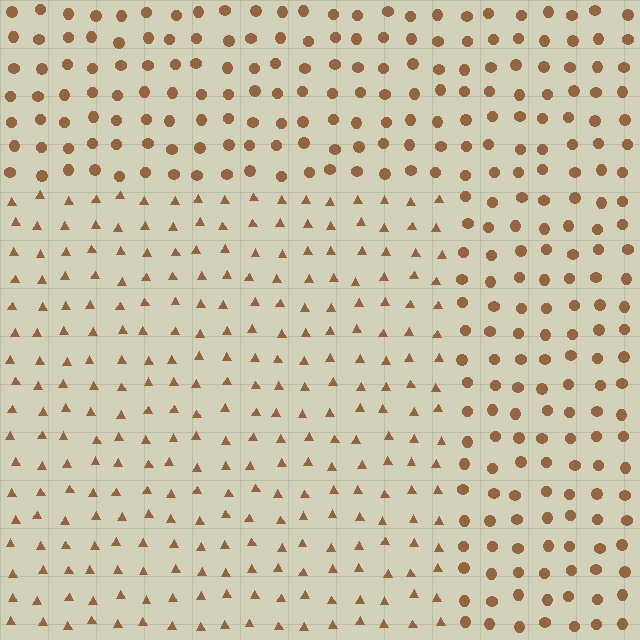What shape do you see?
I see a rectangle.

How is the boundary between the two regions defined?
The boundary is defined by a change in element shape: triangles inside vs. circles outside. All elements share the same color and spacing.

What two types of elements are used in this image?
The image uses triangles inside the rectangle region and circles outside it.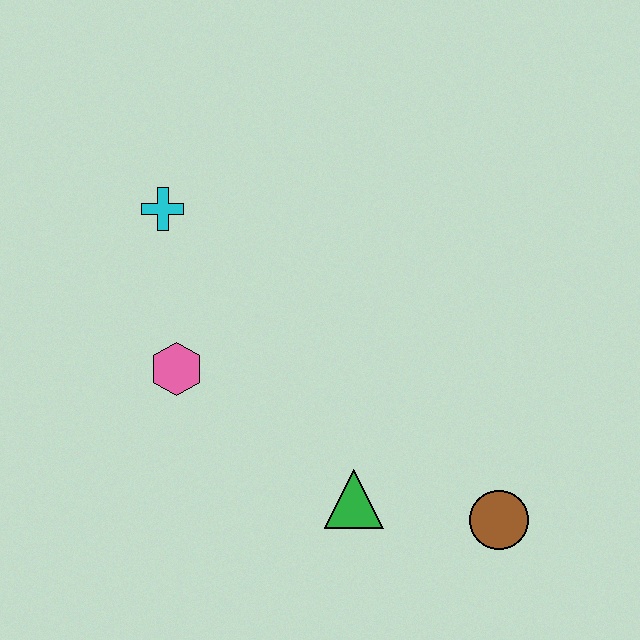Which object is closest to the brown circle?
The green triangle is closest to the brown circle.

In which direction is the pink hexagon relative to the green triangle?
The pink hexagon is to the left of the green triangle.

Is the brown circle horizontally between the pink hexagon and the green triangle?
No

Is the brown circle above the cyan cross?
No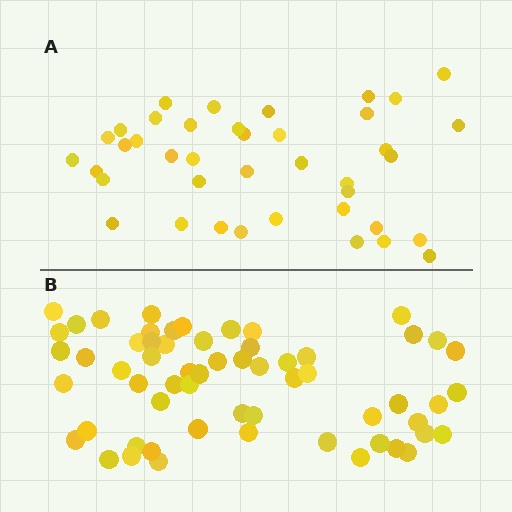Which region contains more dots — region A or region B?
Region B (the bottom region) has more dots.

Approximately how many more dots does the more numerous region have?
Region B has approximately 20 more dots than region A.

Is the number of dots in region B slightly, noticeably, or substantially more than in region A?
Region B has substantially more. The ratio is roughly 1.5 to 1.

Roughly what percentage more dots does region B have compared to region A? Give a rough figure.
About 50% more.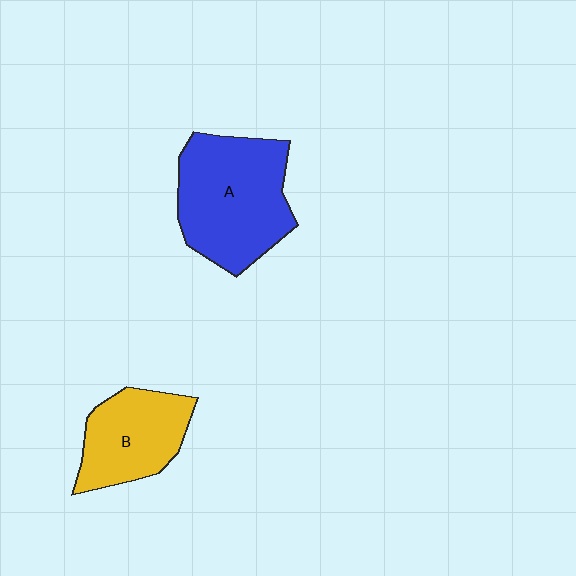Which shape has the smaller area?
Shape B (yellow).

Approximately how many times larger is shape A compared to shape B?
Approximately 1.5 times.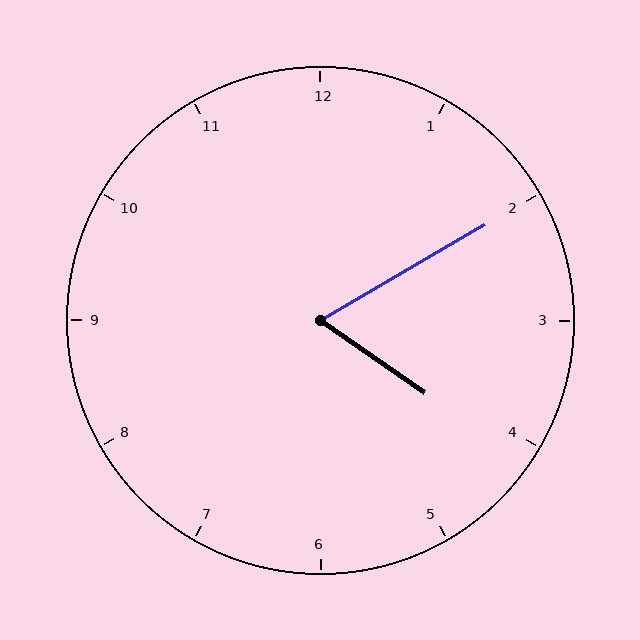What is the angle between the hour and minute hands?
Approximately 65 degrees.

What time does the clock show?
4:10.